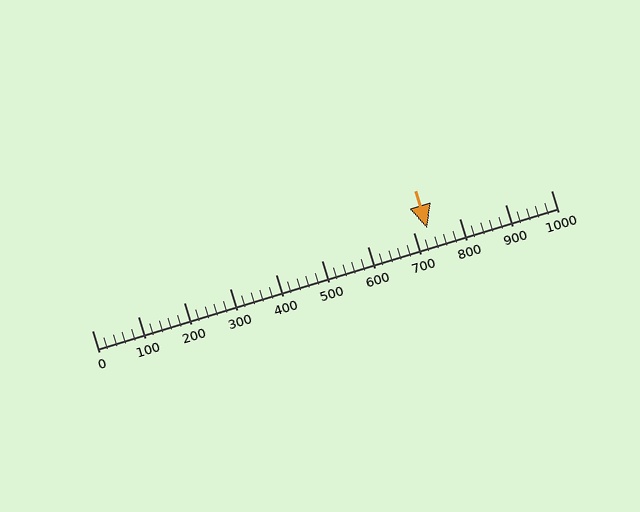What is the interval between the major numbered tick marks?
The major tick marks are spaced 100 units apart.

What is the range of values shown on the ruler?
The ruler shows values from 0 to 1000.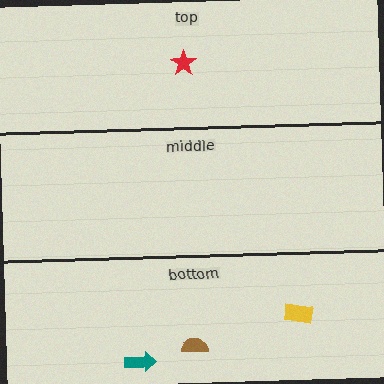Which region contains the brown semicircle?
The bottom region.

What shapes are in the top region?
The red star.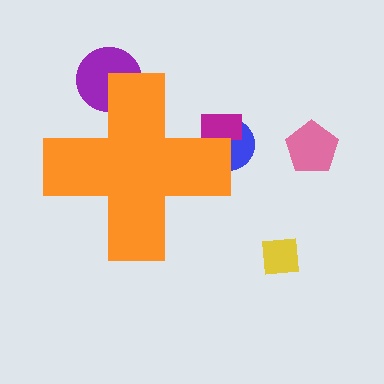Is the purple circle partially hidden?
Yes, the purple circle is partially hidden behind the orange cross.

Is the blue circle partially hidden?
Yes, the blue circle is partially hidden behind the orange cross.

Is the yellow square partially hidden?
No, the yellow square is fully visible.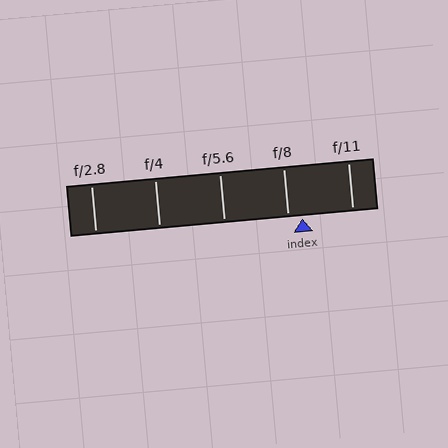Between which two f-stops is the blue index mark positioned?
The index mark is between f/8 and f/11.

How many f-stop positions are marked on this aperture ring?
There are 5 f-stop positions marked.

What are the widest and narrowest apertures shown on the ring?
The widest aperture shown is f/2.8 and the narrowest is f/11.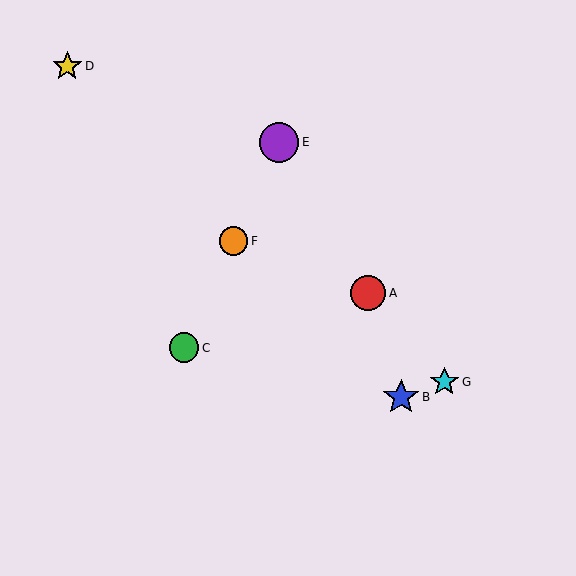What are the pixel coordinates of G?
Object G is at (444, 382).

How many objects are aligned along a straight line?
3 objects (C, E, F) are aligned along a straight line.